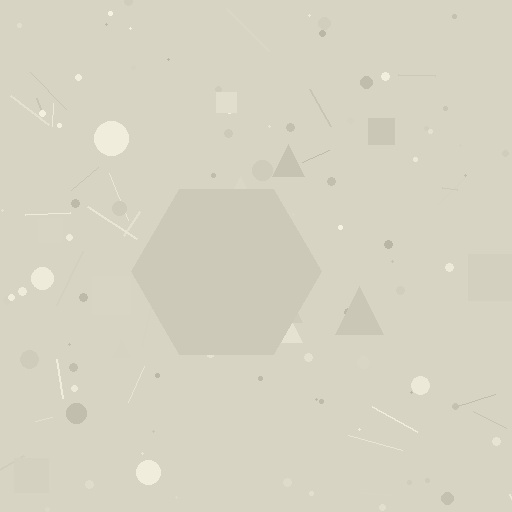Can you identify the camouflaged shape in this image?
The camouflaged shape is a hexagon.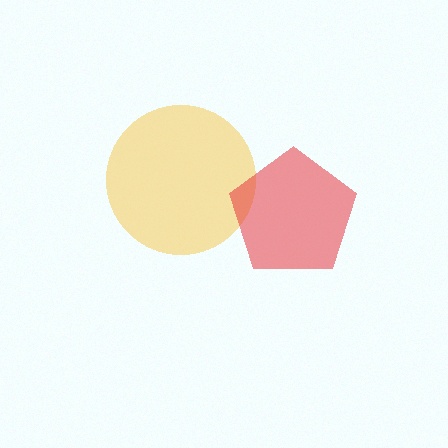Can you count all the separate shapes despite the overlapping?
Yes, there are 2 separate shapes.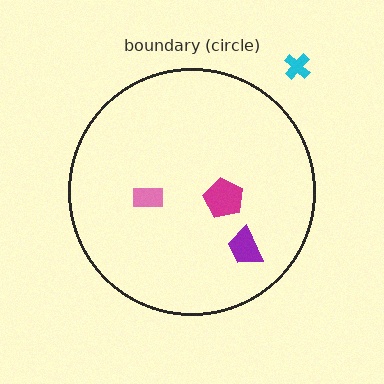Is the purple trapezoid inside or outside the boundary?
Inside.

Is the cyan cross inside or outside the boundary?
Outside.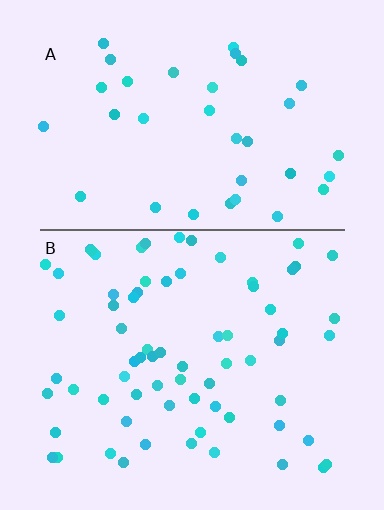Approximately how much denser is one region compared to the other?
Approximately 1.9× — region B over region A.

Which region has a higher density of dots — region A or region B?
B (the bottom).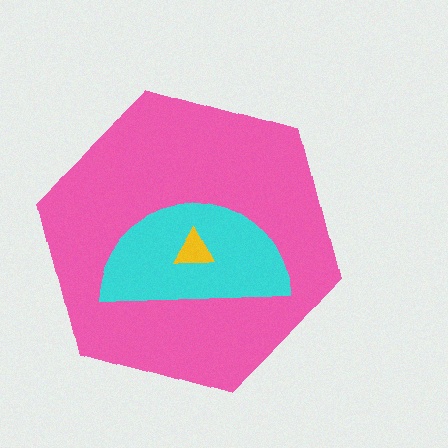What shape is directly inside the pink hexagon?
The cyan semicircle.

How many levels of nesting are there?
3.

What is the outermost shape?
The pink hexagon.